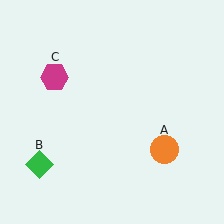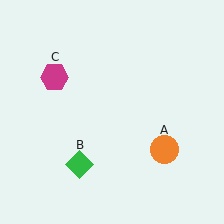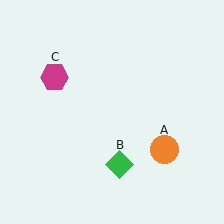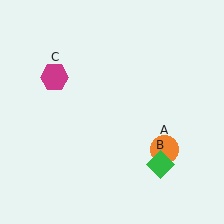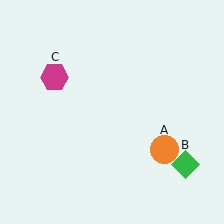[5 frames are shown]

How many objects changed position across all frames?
1 object changed position: green diamond (object B).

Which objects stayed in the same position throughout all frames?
Orange circle (object A) and magenta hexagon (object C) remained stationary.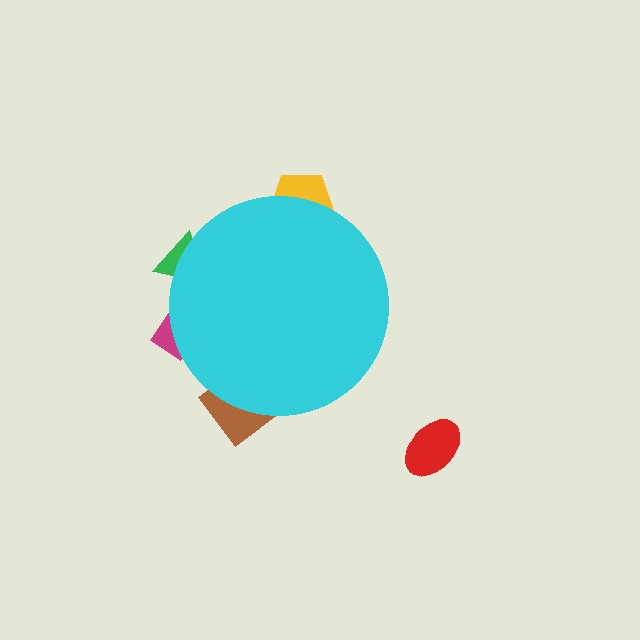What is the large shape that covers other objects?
A cyan circle.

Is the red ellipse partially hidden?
No, the red ellipse is fully visible.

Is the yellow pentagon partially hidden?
Yes, the yellow pentagon is partially hidden behind the cyan circle.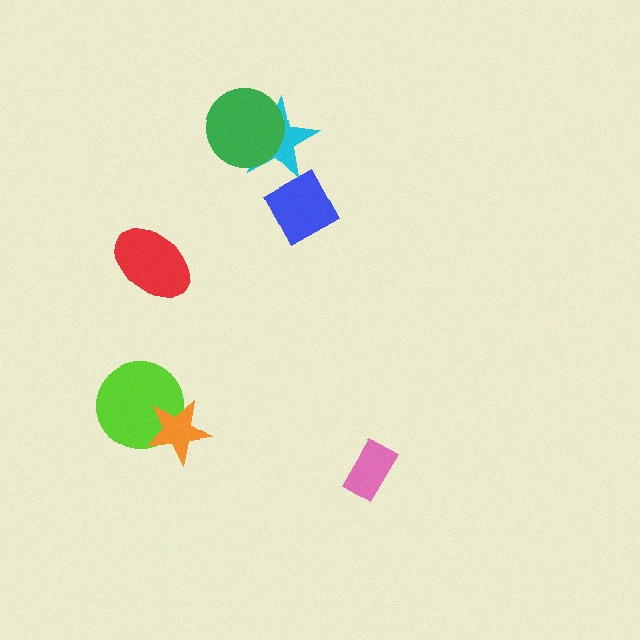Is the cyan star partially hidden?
Yes, it is partially covered by another shape.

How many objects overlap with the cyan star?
2 objects overlap with the cyan star.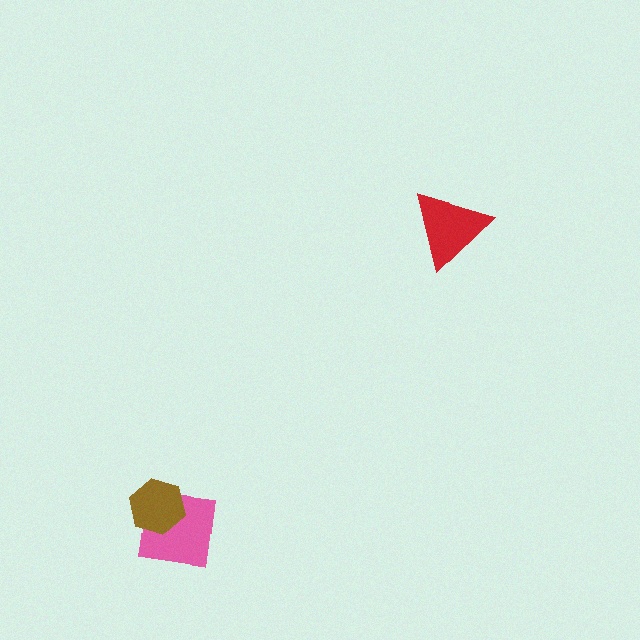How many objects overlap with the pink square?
1 object overlaps with the pink square.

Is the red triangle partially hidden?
No, no other shape covers it.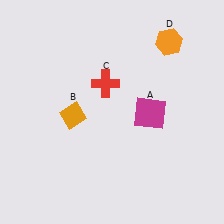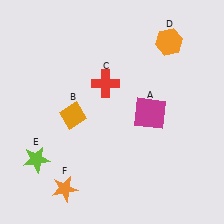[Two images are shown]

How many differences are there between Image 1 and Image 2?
There are 2 differences between the two images.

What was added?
A lime star (E), an orange star (F) were added in Image 2.